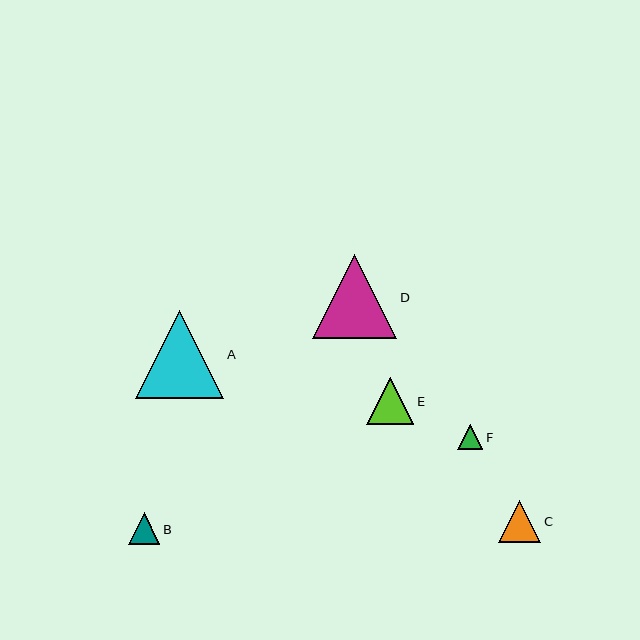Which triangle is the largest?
Triangle A is the largest with a size of approximately 88 pixels.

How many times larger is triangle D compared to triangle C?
Triangle D is approximately 2.0 times the size of triangle C.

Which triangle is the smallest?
Triangle F is the smallest with a size of approximately 25 pixels.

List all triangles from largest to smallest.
From largest to smallest: A, D, E, C, B, F.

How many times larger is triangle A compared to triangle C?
Triangle A is approximately 2.1 times the size of triangle C.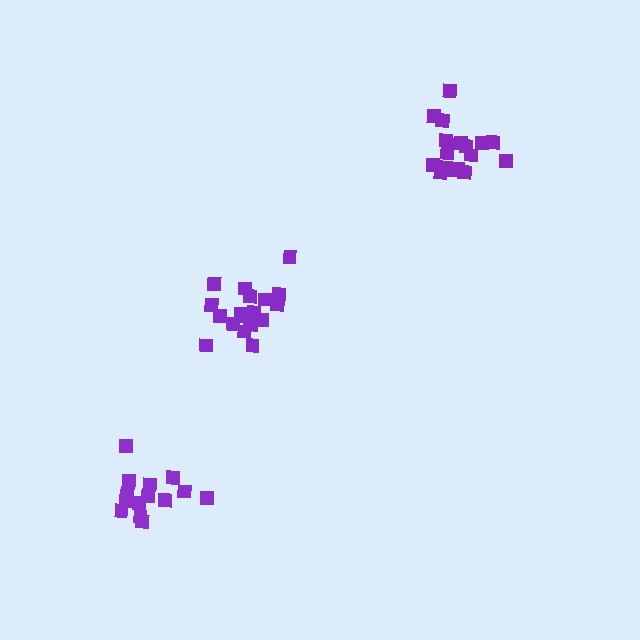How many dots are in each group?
Group 1: 14 dots, Group 2: 18 dots, Group 3: 19 dots (51 total).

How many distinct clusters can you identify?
There are 3 distinct clusters.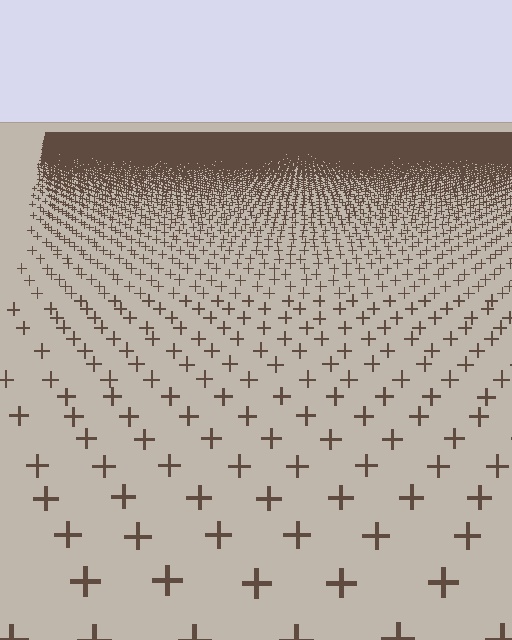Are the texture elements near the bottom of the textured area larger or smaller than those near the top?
Larger. Near the bottom, elements are closer to the viewer and appear at a bigger on-screen size.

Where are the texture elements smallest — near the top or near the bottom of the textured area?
Near the top.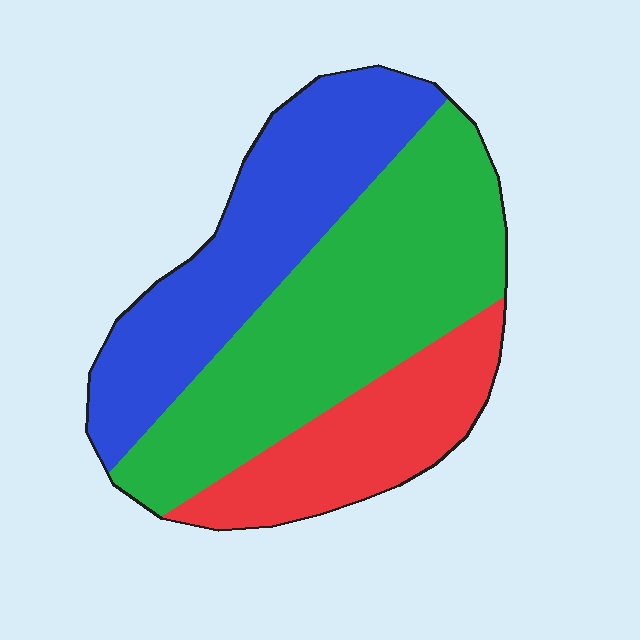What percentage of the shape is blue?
Blue covers 33% of the shape.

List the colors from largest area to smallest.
From largest to smallest: green, blue, red.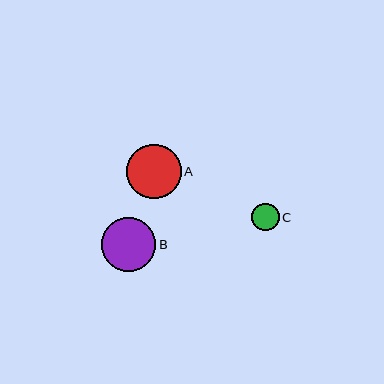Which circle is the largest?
Circle B is the largest with a size of approximately 54 pixels.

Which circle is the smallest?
Circle C is the smallest with a size of approximately 27 pixels.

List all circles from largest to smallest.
From largest to smallest: B, A, C.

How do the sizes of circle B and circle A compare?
Circle B and circle A are approximately the same size.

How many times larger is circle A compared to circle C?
Circle A is approximately 2.0 times the size of circle C.